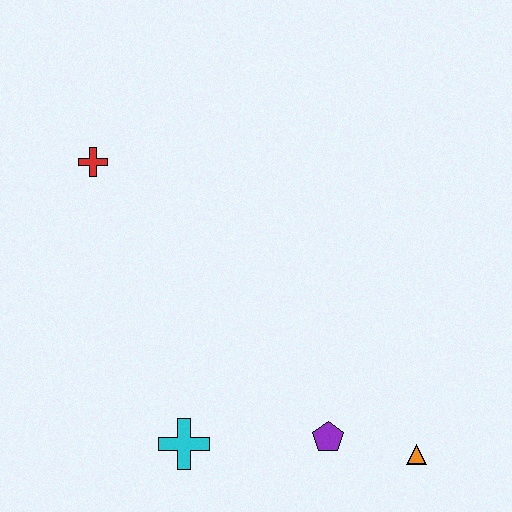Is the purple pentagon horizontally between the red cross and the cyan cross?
No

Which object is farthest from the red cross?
The orange triangle is farthest from the red cross.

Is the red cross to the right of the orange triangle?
No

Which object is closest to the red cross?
The cyan cross is closest to the red cross.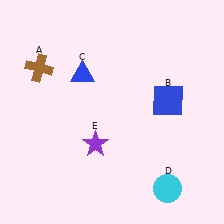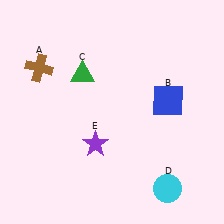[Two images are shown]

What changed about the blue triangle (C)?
In Image 1, C is blue. In Image 2, it changed to green.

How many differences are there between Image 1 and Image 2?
There is 1 difference between the two images.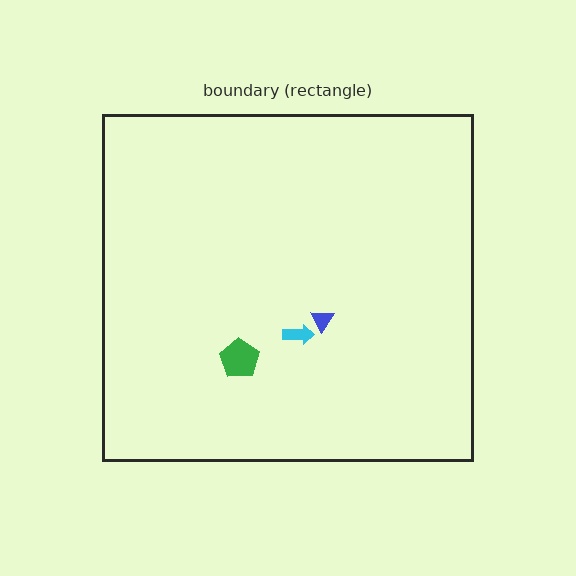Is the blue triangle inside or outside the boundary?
Inside.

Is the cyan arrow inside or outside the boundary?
Inside.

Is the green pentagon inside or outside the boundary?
Inside.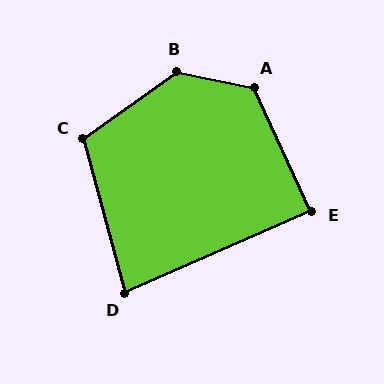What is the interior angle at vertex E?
Approximately 89 degrees (approximately right).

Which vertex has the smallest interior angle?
D, at approximately 82 degrees.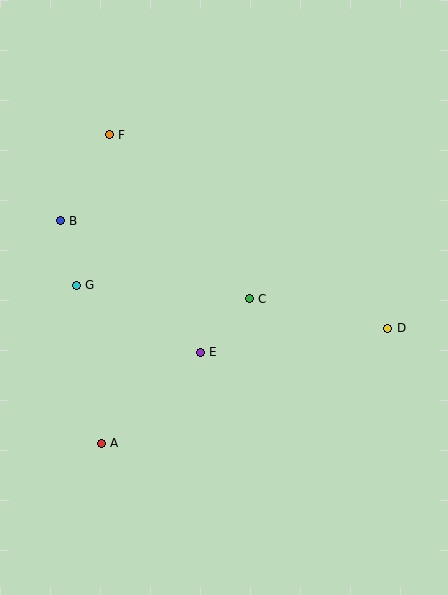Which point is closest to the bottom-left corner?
Point A is closest to the bottom-left corner.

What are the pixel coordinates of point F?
Point F is at (109, 135).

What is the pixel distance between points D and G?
The distance between D and G is 315 pixels.